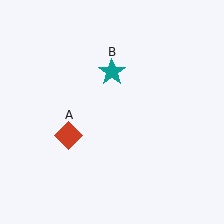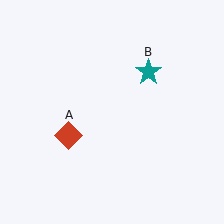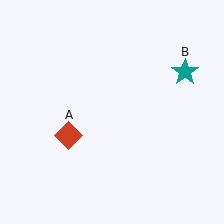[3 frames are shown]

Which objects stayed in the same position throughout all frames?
Red diamond (object A) remained stationary.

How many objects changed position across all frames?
1 object changed position: teal star (object B).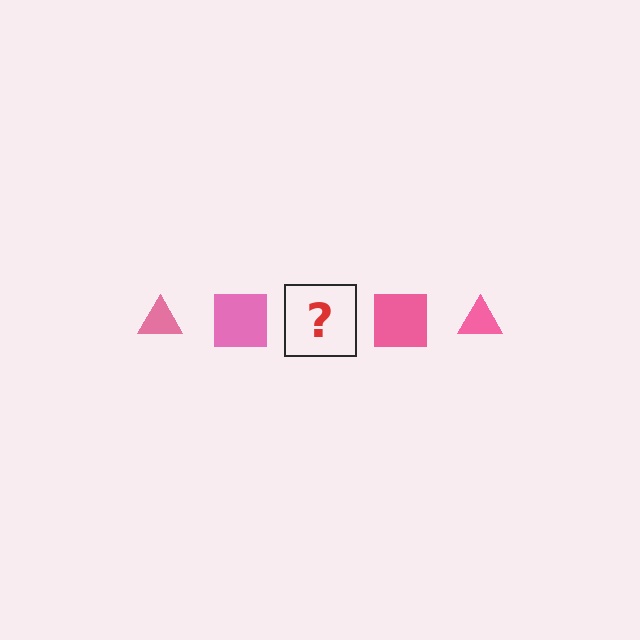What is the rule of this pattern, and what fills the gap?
The rule is that the pattern cycles through triangle, square shapes in pink. The gap should be filled with a pink triangle.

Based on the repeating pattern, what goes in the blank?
The blank should be a pink triangle.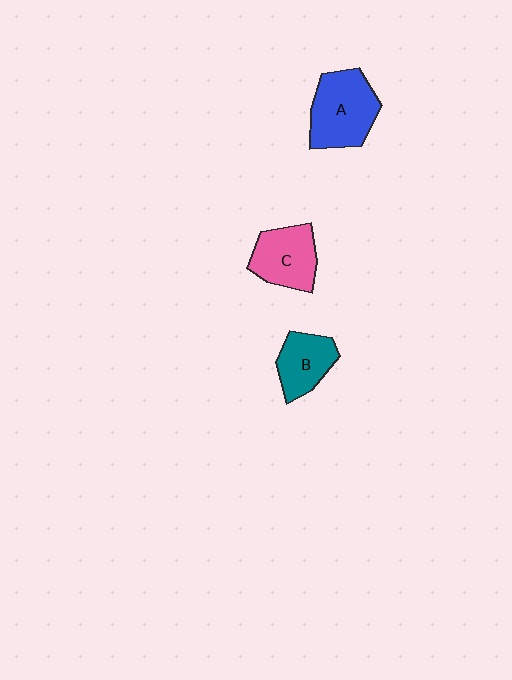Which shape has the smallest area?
Shape B (teal).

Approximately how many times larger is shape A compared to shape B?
Approximately 1.5 times.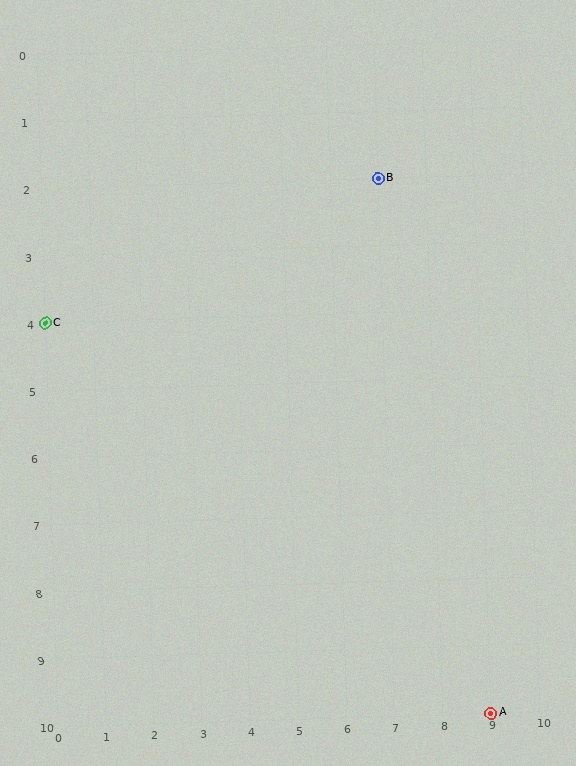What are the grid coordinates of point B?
Point B is at grid coordinates (7, 2).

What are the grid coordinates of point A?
Point A is at grid coordinates (9, 10).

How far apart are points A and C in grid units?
Points A and C are 9 columns and 6 rows apart (about 10.8 grid units diagonally).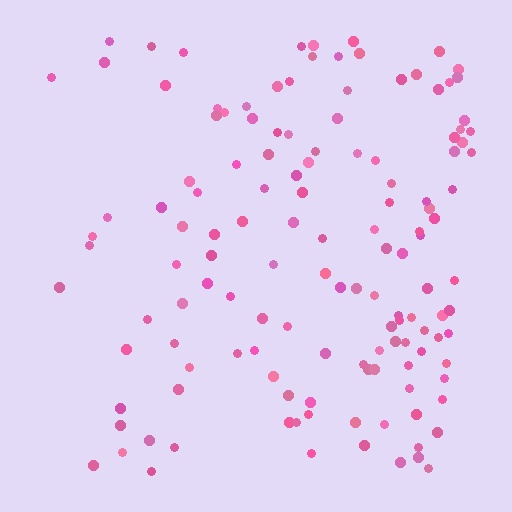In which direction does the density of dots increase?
From left to right, with the right side densest.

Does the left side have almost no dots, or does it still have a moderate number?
Still a moderate number, just noticeably fewer than the right.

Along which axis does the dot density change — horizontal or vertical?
Horizontal.